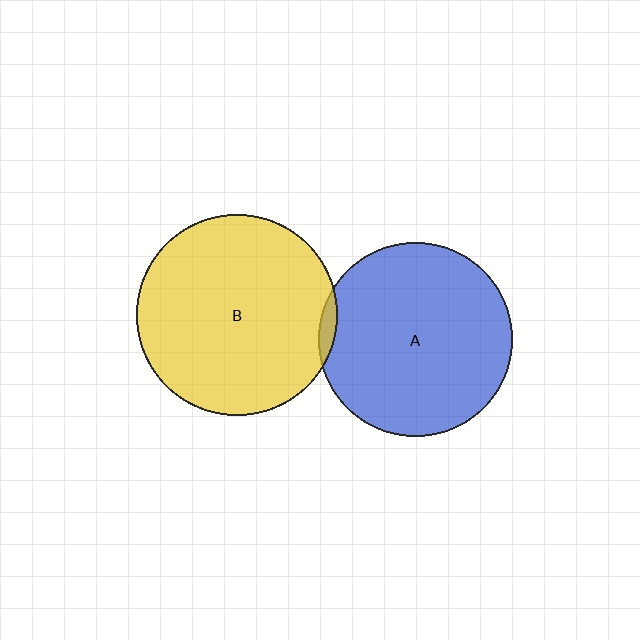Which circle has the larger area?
Circle B (yellow).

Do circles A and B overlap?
Yes.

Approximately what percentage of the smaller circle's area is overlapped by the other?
Approximately 5%.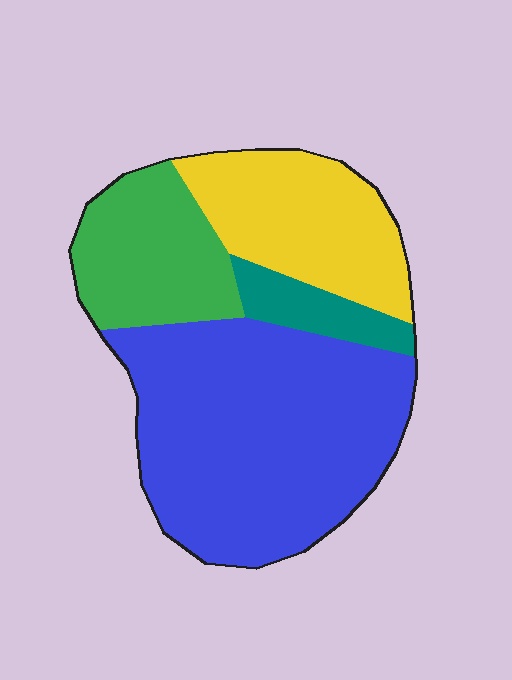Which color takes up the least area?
Teal, at roughly 5%.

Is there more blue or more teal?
Blue.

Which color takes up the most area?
Blue, at roughly 50%.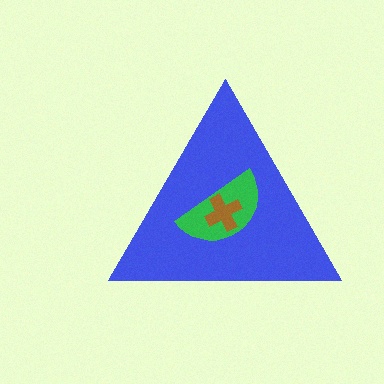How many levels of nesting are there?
3.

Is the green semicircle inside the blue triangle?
Yes.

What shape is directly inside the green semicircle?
The brown cross.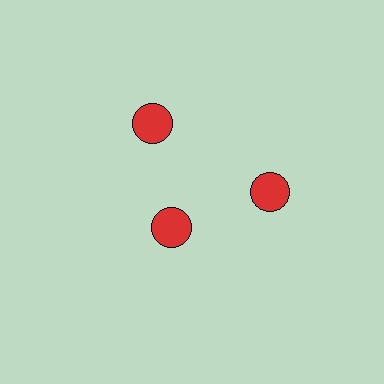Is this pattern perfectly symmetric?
No. The 3 red circles are arranged in a ring, but one element near the 7 o'clock position is pulled inward toward the center, breaking the 3-fold rotational symmetry.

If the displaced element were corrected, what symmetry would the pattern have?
It would have 3-fold rotational symmetry — the pattern would map onto itself every 120 degrees.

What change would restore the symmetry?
The symmetry would be restored by moving it outward, back onto the ring so that all 3 circles sit at equal angles and equal distance from the center.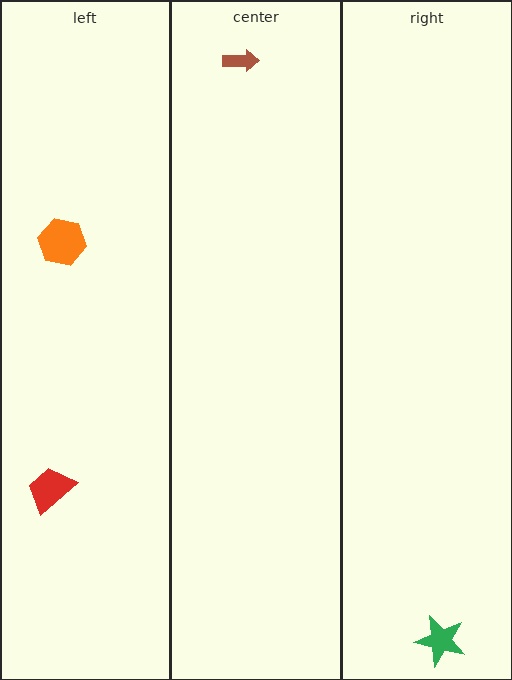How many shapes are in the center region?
1.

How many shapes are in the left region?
2.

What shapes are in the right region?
The green star.